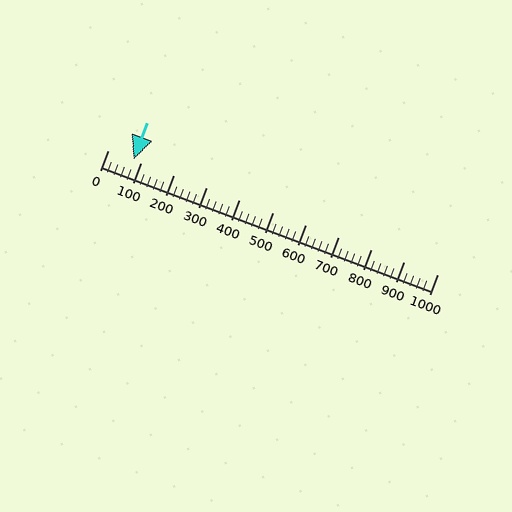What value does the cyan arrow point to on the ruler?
The cyan arrow points to approximately 77.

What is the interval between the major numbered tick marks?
The major tick marks are spaced 100 units apart.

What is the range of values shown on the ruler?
The ruler shows values from 0 to 1000.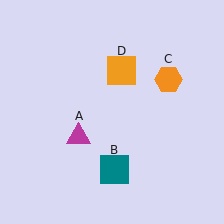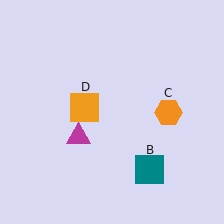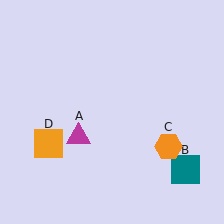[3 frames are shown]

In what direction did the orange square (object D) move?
The orange square (object D) moved down and to the left.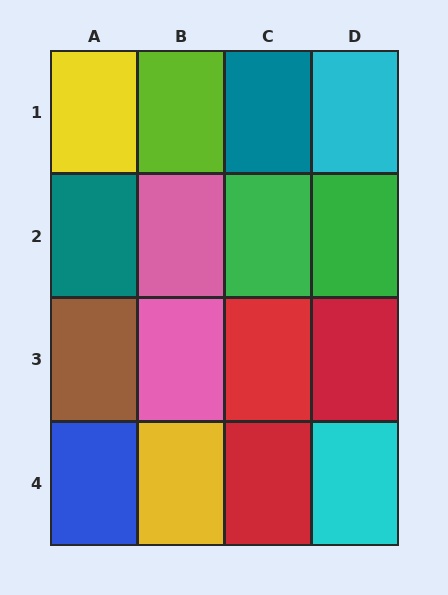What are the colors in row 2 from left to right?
Teal, pink, green, green.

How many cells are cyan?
2 cells are cyan.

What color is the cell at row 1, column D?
Cyan.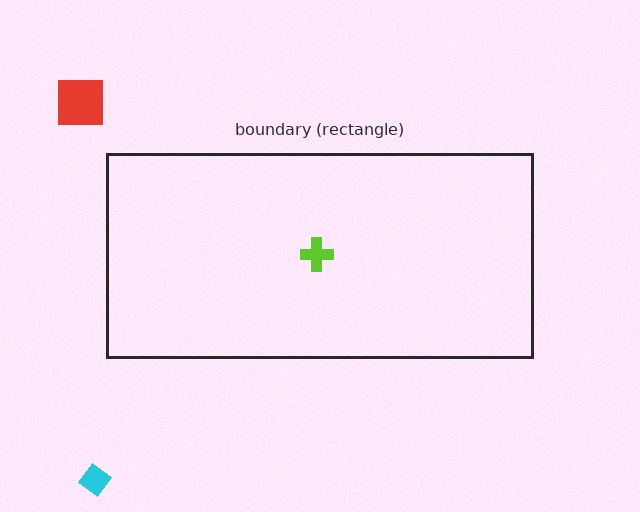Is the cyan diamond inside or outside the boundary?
Outside.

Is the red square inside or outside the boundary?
Outside.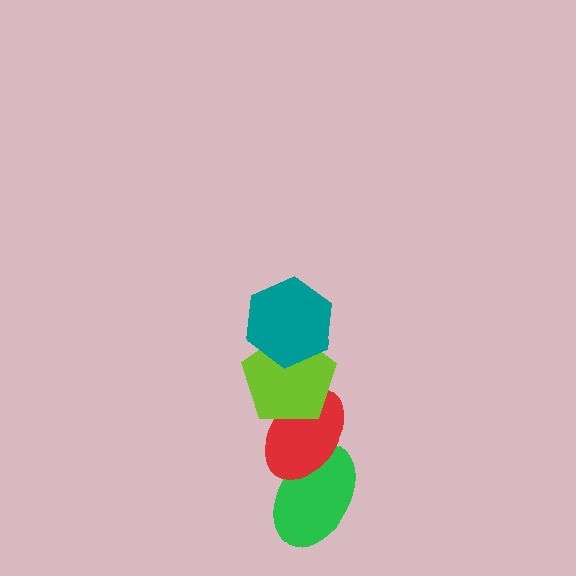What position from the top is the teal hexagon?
The teal hexagon is 1st from the top.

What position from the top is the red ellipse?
The red ellipse is 3rd from the top.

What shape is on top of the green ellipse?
The red ellipse is on top of the green ellipse.